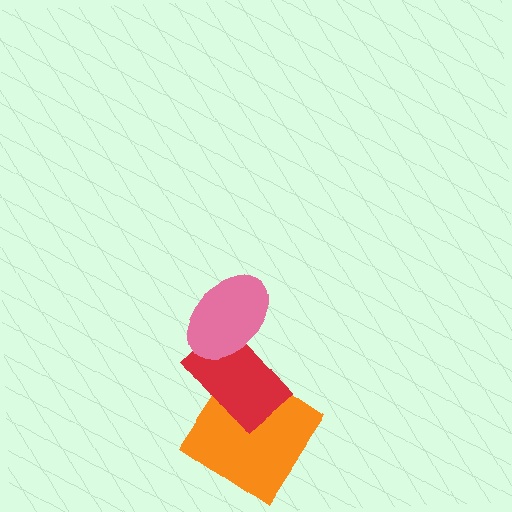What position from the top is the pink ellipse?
The pink ellipse is 1st from the top.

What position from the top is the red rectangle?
The red rectangle is 2nd from the top.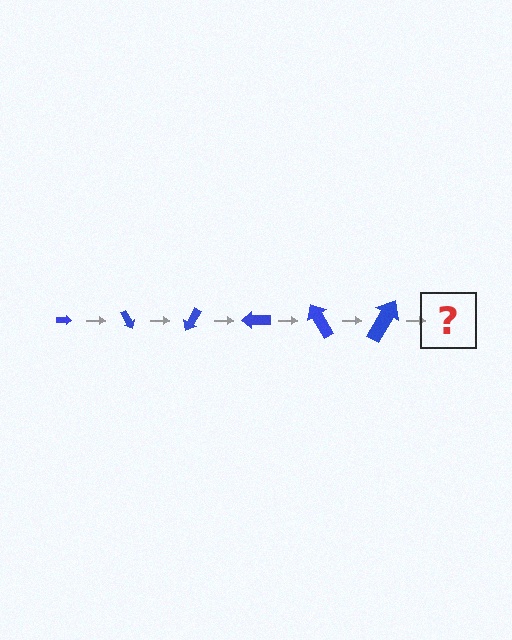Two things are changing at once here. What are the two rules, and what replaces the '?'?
The two rules are that the arrow grows larger each step and it rotates 60 degrees each step. The '?' should be an arrow, larger than the previous one and rotated 360 degrees from the start.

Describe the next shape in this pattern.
It should be an arrow, larger than the previous one and rotated 360 degrees from the start.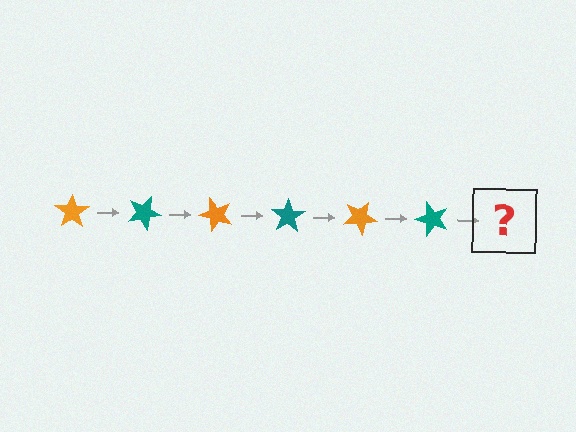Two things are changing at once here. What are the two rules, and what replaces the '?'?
The two rules are that it rotates 25 degrees each step and the color cycles through orange and teal. The '?' should be an orange star, rotated 150 degrees from the start.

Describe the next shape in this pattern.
It should be an orange star, rotated 150 degrees from the start.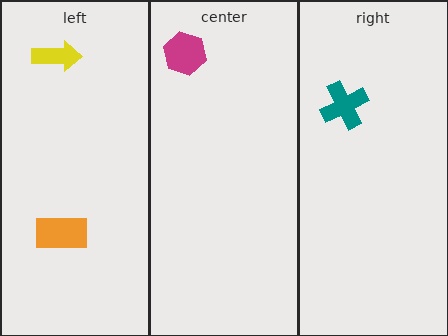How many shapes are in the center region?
1.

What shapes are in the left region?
The orange rectangle, the yellow arrow.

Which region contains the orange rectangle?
The left region.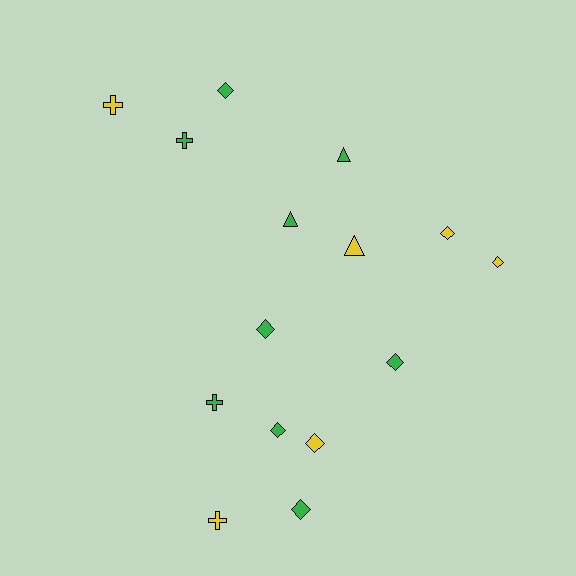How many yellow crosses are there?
There are 2 yellow crosses.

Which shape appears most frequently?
Diamond, with 8 objects.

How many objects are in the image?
There are 15 objects.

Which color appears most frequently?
Green, with 9 objects.